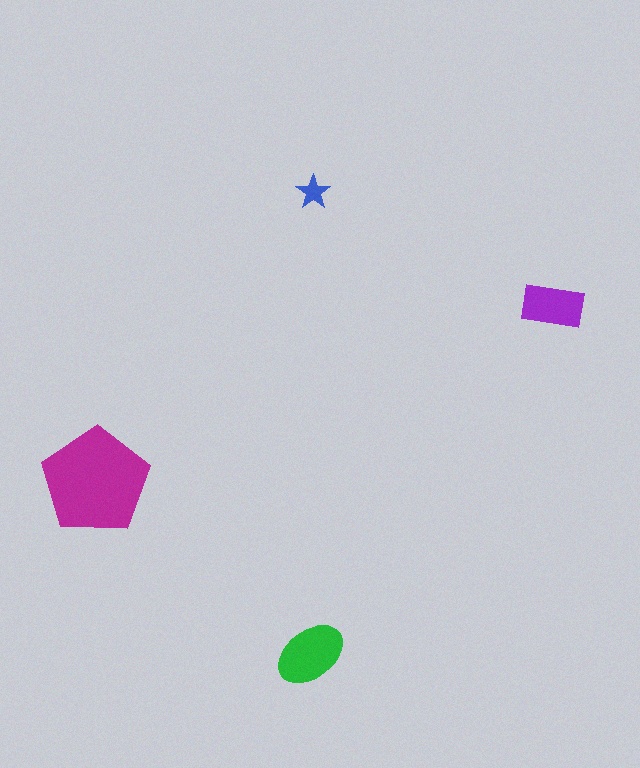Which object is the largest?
The magenta pentagon.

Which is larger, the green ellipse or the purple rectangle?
The green ellipse.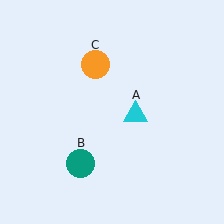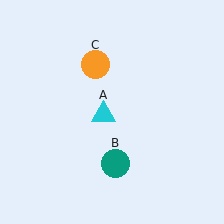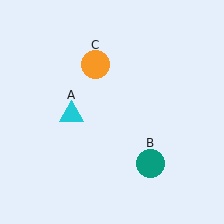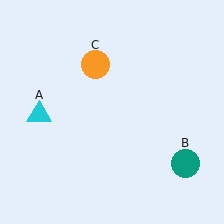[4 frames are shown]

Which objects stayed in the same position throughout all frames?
Orange circle (object C) remained stationary.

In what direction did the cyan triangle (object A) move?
The cyan triangle (object A) moved left.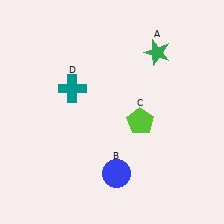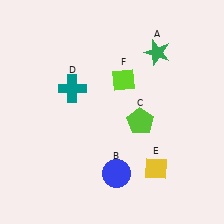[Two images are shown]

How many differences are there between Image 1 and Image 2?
There are 2 differences between the two images.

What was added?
A yellow diamond (E), a lime diamond (F) were added in Image 2.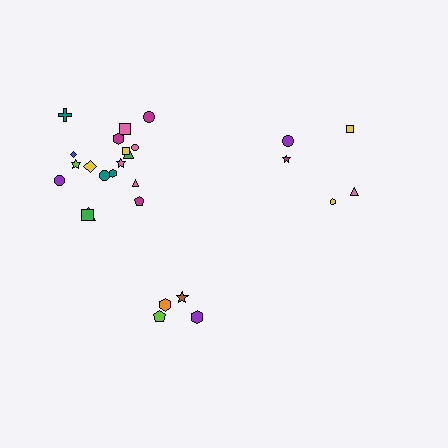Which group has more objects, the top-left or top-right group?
The top-left group.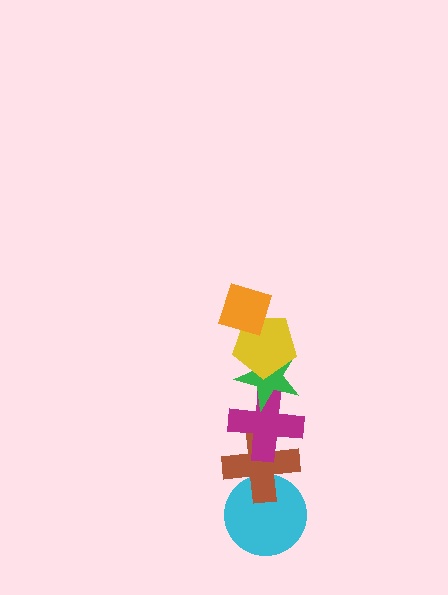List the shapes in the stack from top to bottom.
From top to bottom: the orange diamond, the yellow pentagon, the green star, the magenta cross, the brown cross, the cyan circle.